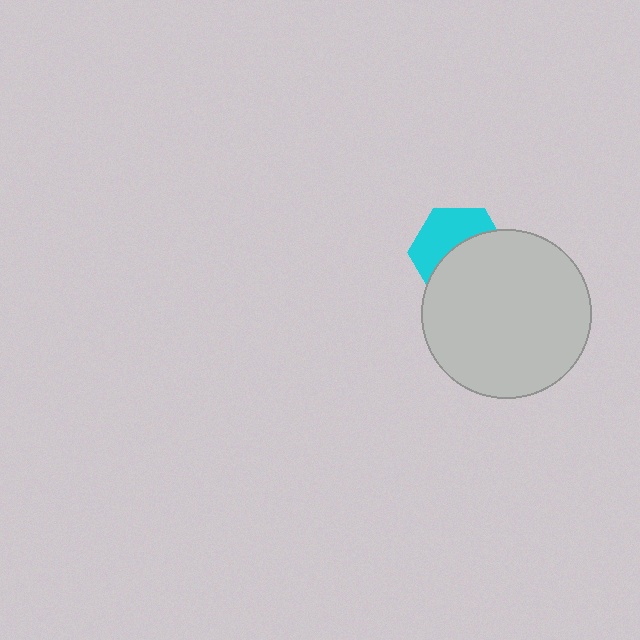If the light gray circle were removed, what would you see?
You would see the complete cyan hexagon.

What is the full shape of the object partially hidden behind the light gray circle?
The partially hidden object is a cyan hexagon.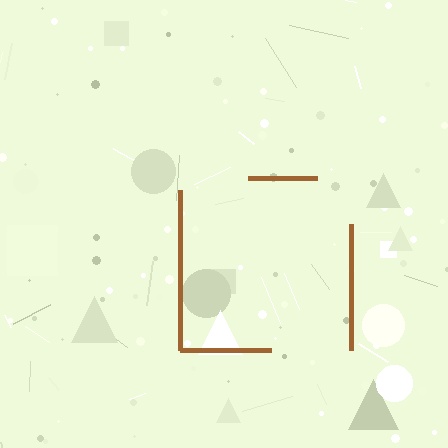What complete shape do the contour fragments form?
The contour fragments form a square.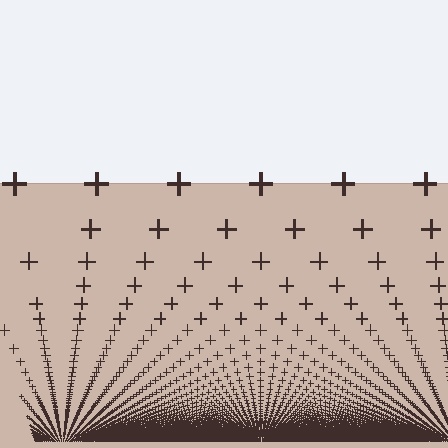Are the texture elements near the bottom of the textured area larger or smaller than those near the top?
Smaller. The gradient is inverted — elements near the bottom are smaller and denser.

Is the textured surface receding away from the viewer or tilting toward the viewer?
The surface appears to tilt toward the viewer. Texture elements get larger and sparser toward the top.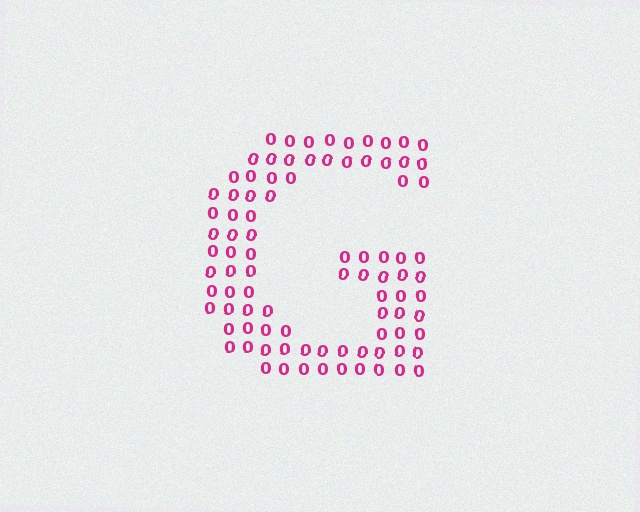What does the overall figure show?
The overall figure shows the letter G.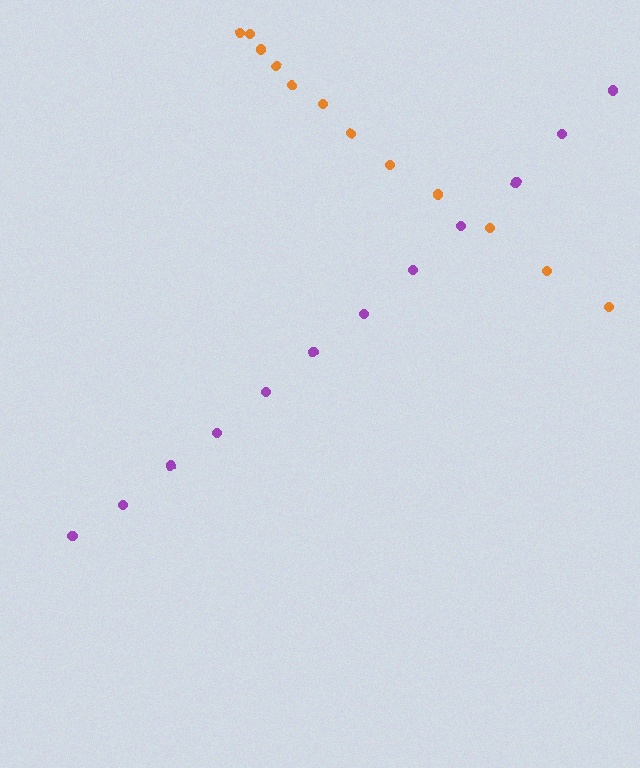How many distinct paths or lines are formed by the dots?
There are 2 distinct paths.